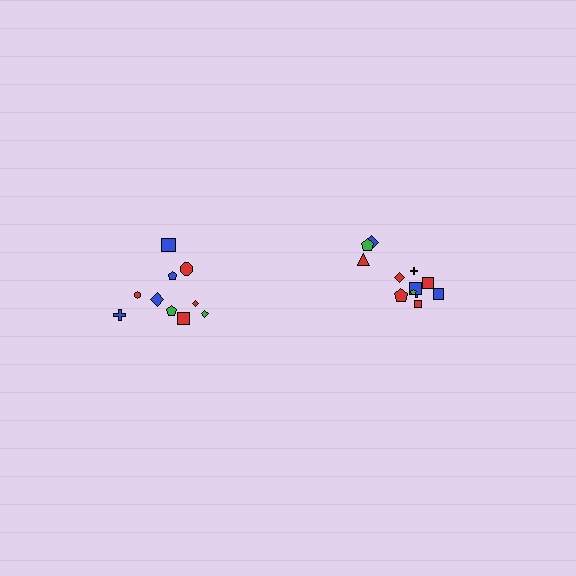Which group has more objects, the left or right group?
The right group.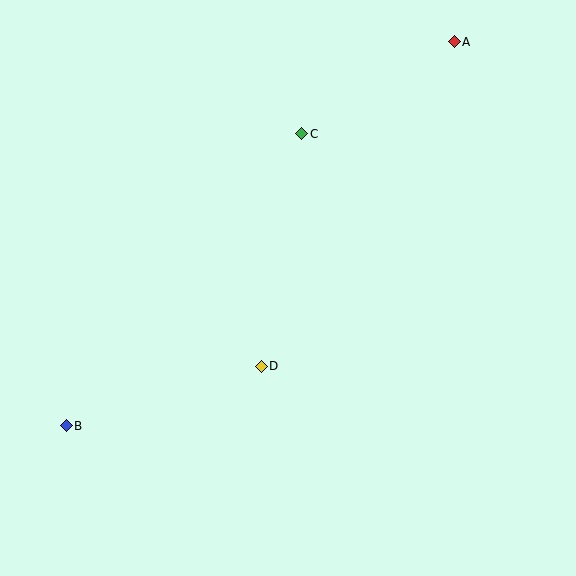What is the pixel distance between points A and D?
The distance between A and D is 378 pixels.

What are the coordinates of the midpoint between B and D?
The midpoint between B and D is at (164, 396).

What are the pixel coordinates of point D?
Point D is at (261, 366).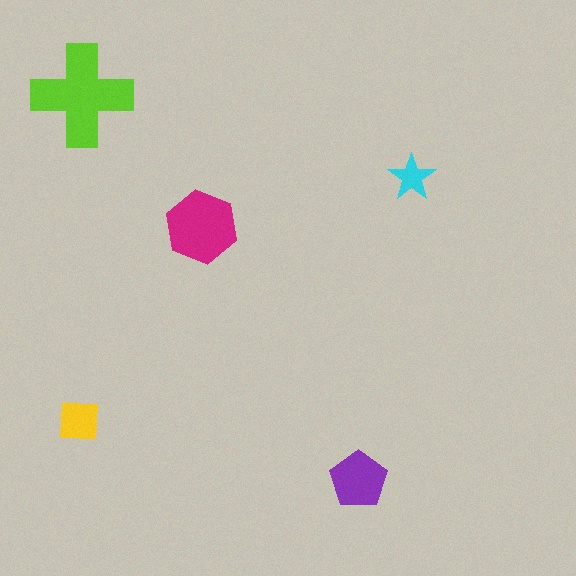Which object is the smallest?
The cyan star.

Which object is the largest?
The lime cross.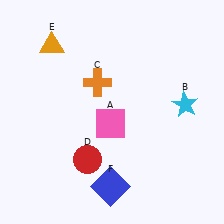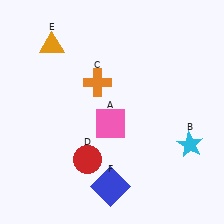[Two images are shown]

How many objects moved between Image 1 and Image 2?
1 object moved between the two images.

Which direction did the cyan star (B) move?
The cyan star (B) moved down.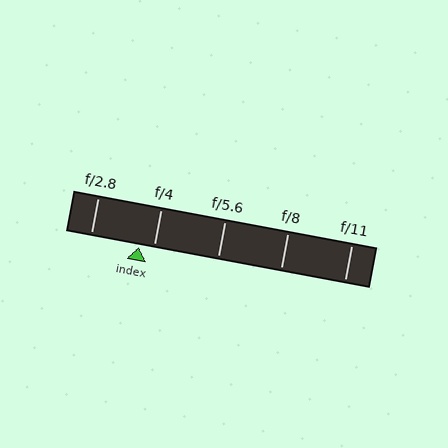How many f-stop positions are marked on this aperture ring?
There are 5 f-stop positions marked.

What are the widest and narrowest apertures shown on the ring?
The widest aperture shown is f/2.8 and the narrowest is f/11.